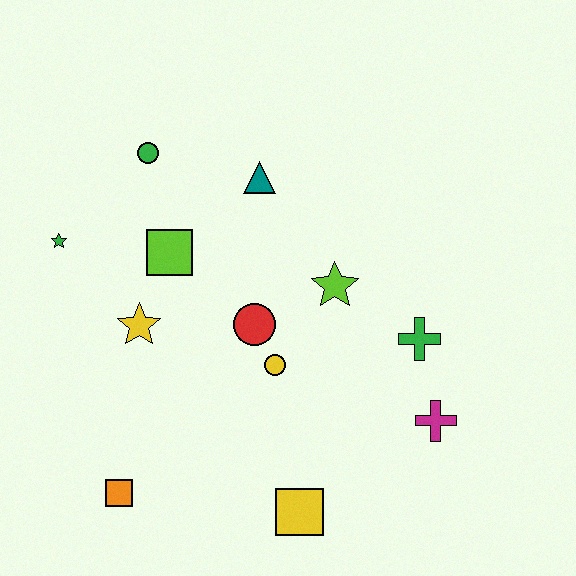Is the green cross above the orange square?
Yes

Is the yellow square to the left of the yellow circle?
No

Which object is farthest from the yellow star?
The magenta cross is farthest from the yellow star.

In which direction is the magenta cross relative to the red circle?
The magenta cross is to the right of the red circle.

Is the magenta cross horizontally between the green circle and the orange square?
No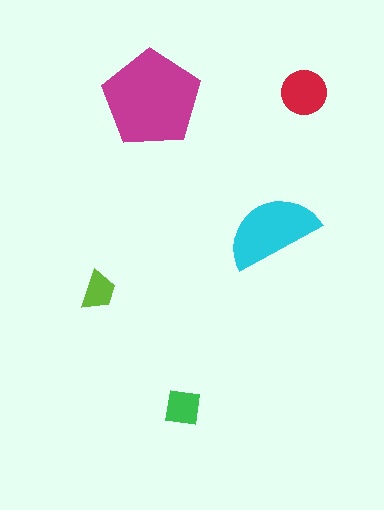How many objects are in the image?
There are 5 objects in the image.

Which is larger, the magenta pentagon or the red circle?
The magenta pentagon.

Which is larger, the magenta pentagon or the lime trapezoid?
The magenta pentagon.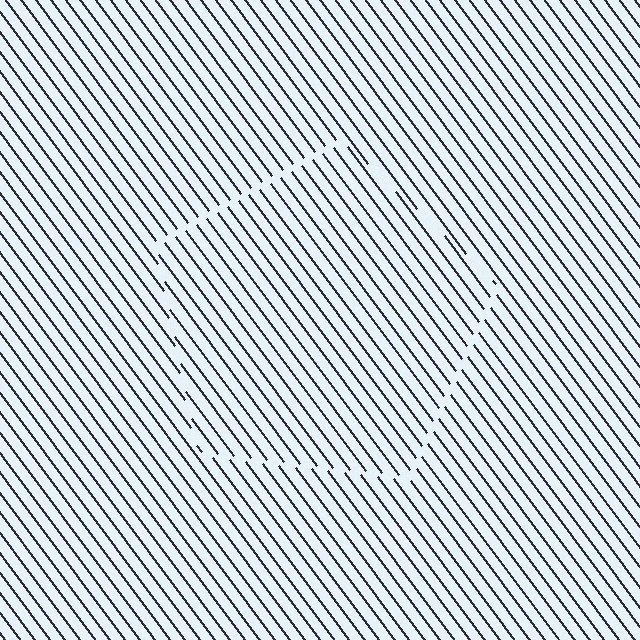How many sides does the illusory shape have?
5 sides — the line-ends trace a pentagon.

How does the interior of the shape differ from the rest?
The interior of the shape contains the same grating, shifted by half a period — the contour is defined by the phase discontinuity where line-ends from the inner and outer gratings abut.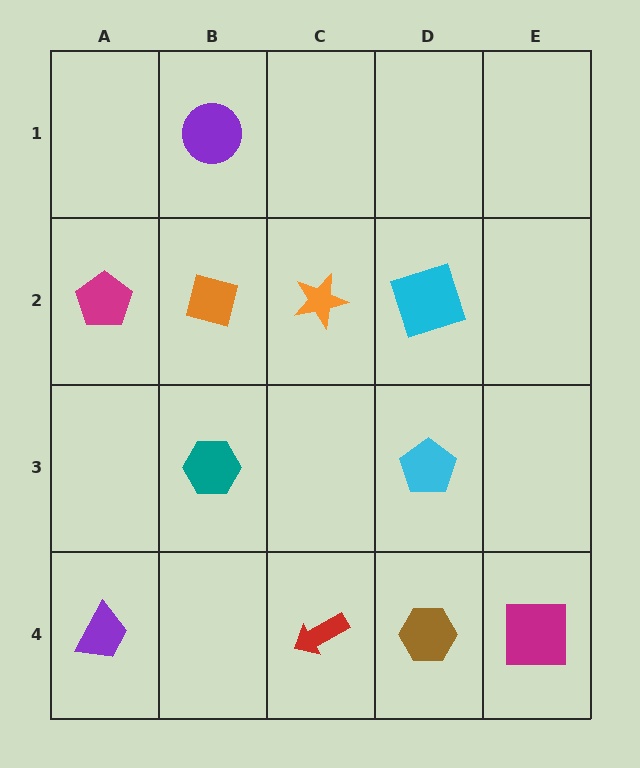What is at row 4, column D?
A brown hexagon.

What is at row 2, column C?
An orange star.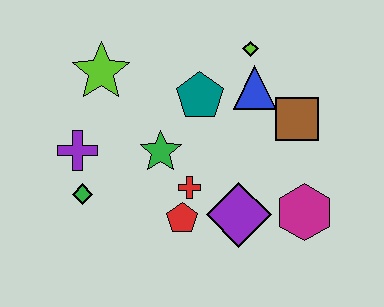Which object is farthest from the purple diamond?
The lime star is farthest from the purple diamond.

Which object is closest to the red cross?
The red pentagon is closest to the red cross.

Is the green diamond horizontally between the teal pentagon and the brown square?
No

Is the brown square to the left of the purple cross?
No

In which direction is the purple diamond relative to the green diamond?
The purple diamond is to the right of the green diamond.